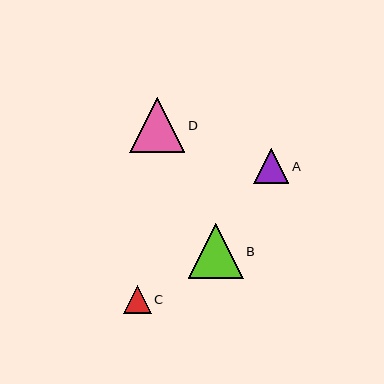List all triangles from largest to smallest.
From largest to smallest: D, B, A, C.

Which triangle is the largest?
Triangle D is the largest with a size of approximately 55 pixels.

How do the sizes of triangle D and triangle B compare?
Triangle D and triangle B are approximately the same size.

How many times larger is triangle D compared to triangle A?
Triangle D is approximately 1.5 times the size of triangle A.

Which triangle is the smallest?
Triangle C is the smallest with a size of approximately 28 pixels.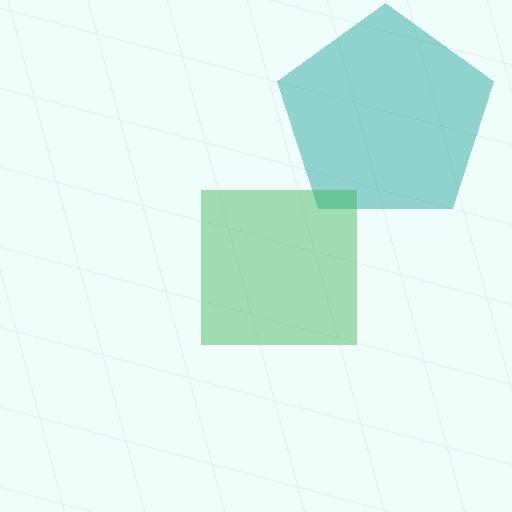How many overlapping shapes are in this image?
There are 2 overlapping shapes in the image.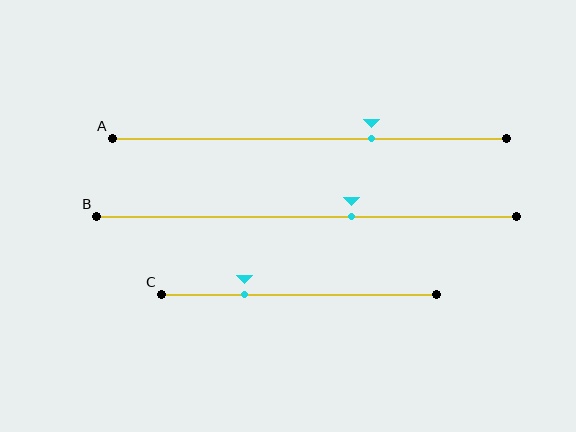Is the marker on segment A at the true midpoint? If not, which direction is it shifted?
No, the marker on segment A is shifted to the right by about 16% of the segment length.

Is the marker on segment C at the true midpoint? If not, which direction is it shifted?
No, the marker on segment C is shifted to the left by about 20% of the segment length.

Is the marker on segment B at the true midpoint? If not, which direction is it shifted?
No, the marker on segment B is shifted to the right by about 11% of the segment length.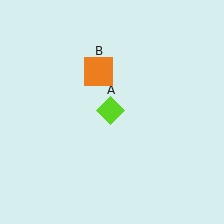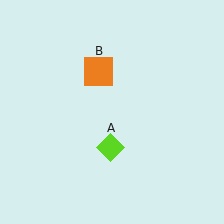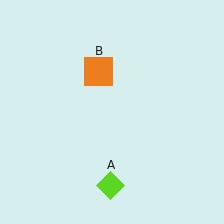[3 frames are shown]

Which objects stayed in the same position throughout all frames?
Orange square (object B) remained stationary.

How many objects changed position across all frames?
1 object changed position: lime diamond (object A).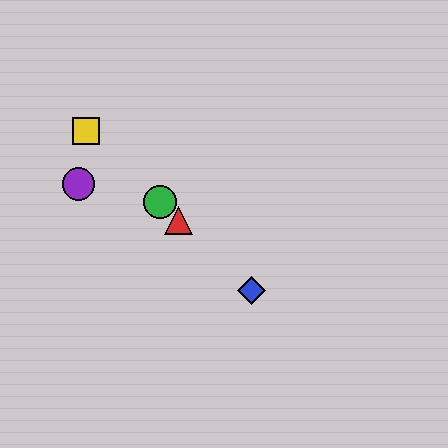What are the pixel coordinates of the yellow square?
The yellow square is at (86, 131).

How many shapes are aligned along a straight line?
4 shapes (the red triangle, the blue diamond, the green circle, the yellow square) are aligned along a straight line.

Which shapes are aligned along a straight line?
The red triangle, the blue diamond, the green circle, the yellow square are aligned along a straight line.